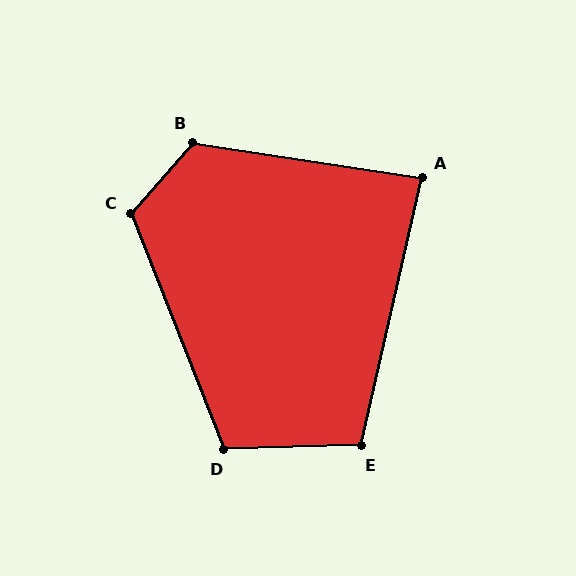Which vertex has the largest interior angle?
B, at approximately 122 degrees.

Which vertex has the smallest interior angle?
A, at approximately 86 degrees.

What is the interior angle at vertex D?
Approximately 110 degrees (obtuse).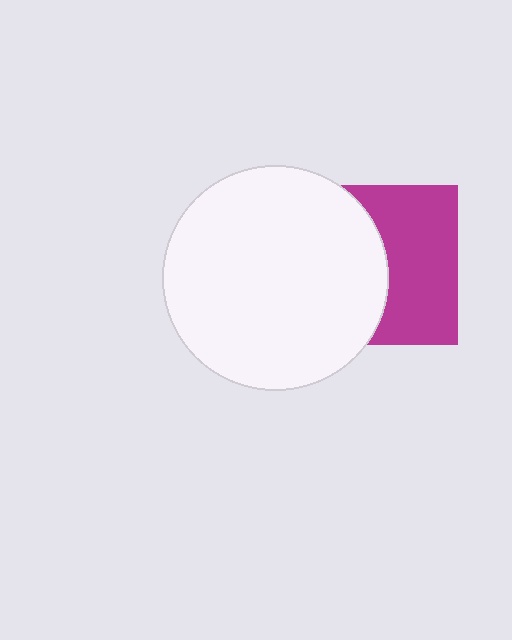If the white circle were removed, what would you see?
You would see the complete magenta square.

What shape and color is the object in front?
The object in front is a white circle.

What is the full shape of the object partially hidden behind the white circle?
The partially hidden object is a magenta square.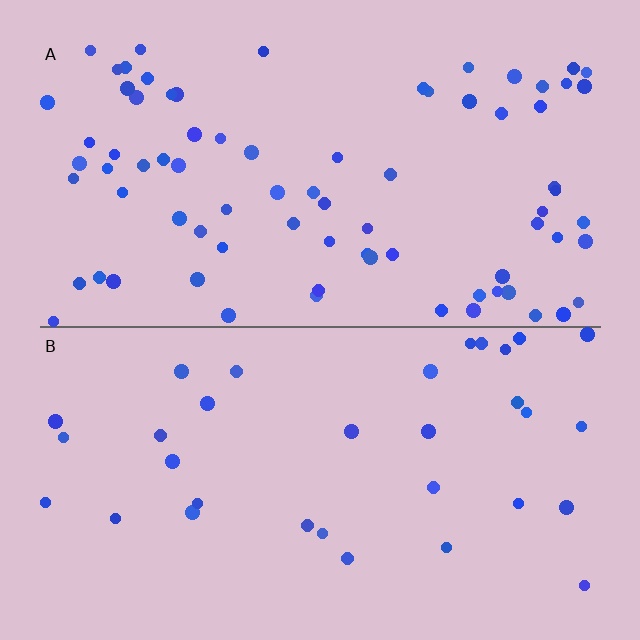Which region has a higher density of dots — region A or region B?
A (the top).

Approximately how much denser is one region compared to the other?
Approximately 2.3× — region A over region B.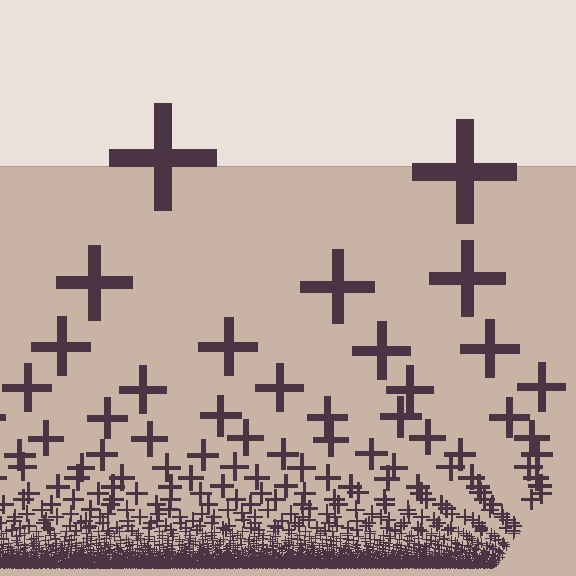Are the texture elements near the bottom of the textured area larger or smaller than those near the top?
Smaller. The gradient is inverted — elements near the bottom are smaller and denser.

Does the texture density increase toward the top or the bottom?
Density increases toward the bottom.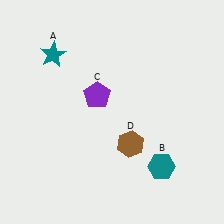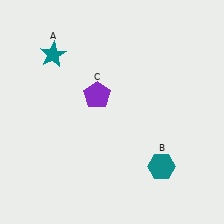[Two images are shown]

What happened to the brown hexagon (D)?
The brown hexagon (D) was removed in Image 2. It was in the bottom-right area of Image 1.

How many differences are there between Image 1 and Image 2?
There is 1 difference between the two images.